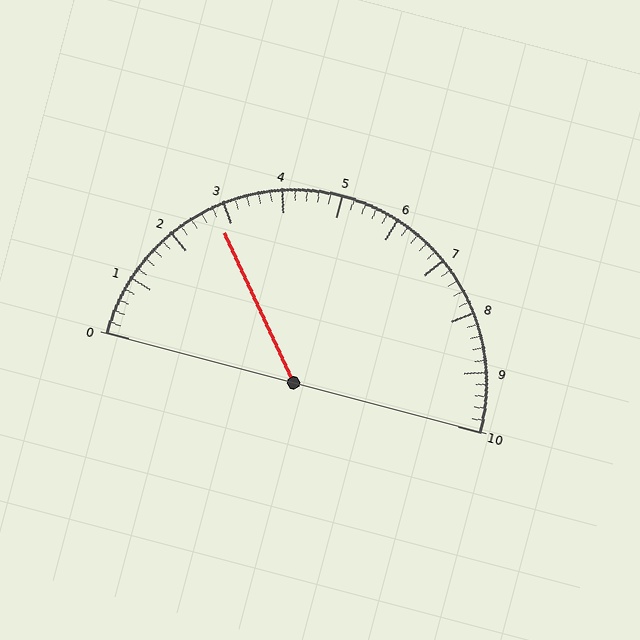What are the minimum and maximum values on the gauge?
The gauge ranges from 0 to 10.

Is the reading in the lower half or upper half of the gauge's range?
The reading is in the lower half of the range (0 to 10).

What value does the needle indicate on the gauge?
The needle indicates approximately 2.8.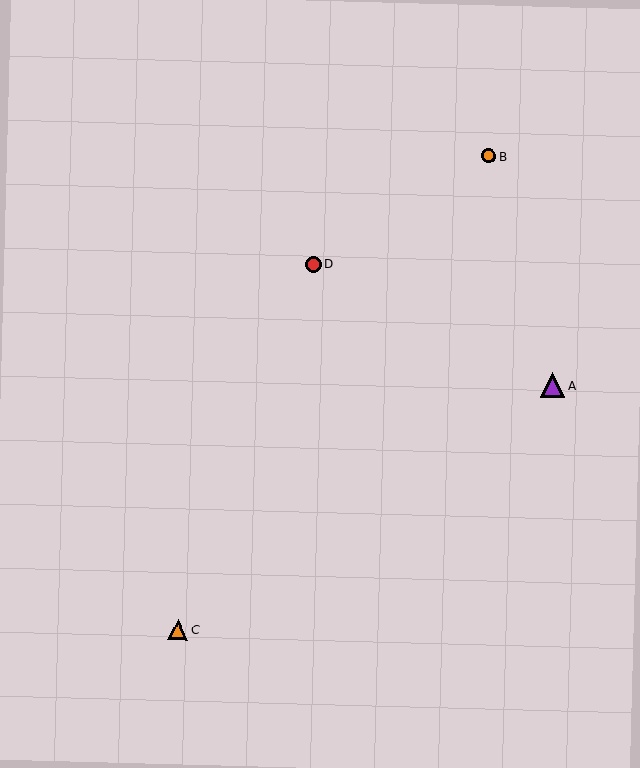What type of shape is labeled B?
Shape B is an orange circle.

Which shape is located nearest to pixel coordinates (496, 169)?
The orange circle (labeled B) at (489, 156) is nearest to that location.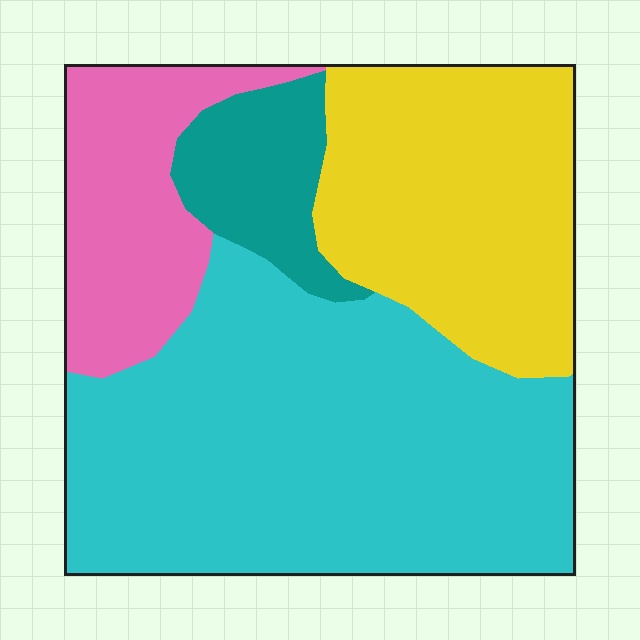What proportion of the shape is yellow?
Yellow takes up about one quarter (1/4) of the shape.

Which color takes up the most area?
Cyan, at roughly 50%.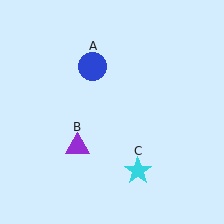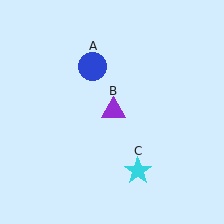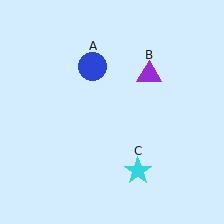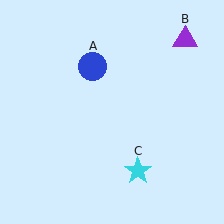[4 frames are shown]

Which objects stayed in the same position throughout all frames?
Blue circle (object A) and cyan star (object C) remained stationary.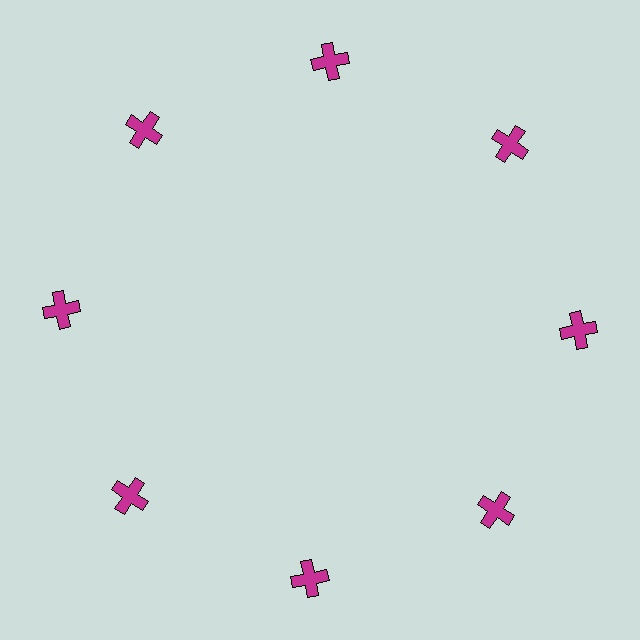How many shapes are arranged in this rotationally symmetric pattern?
There are 8 shapes, arranged in 8 groups of 1.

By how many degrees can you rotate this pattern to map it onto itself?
The pattern maps onto itself every 45 degrees of rotation.